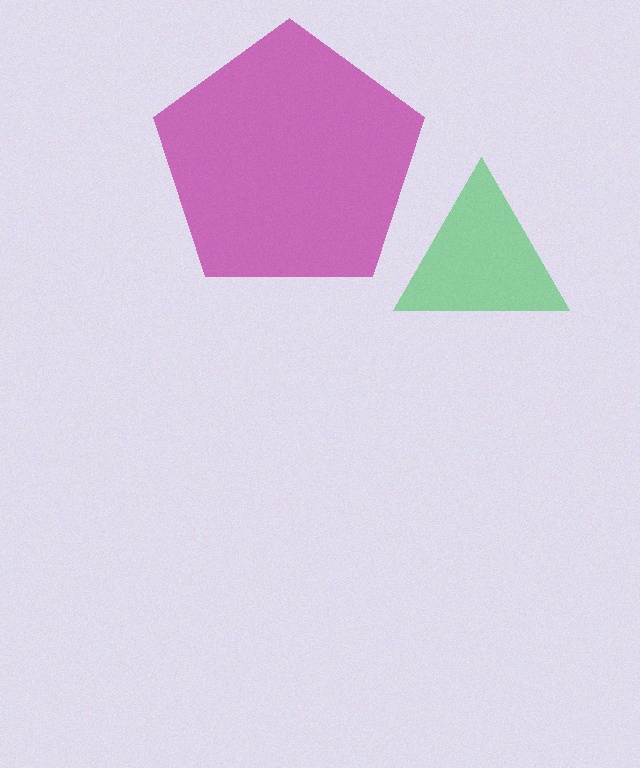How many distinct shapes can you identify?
There are 2 distinct shapes: a green triangle, a magenta pentagon.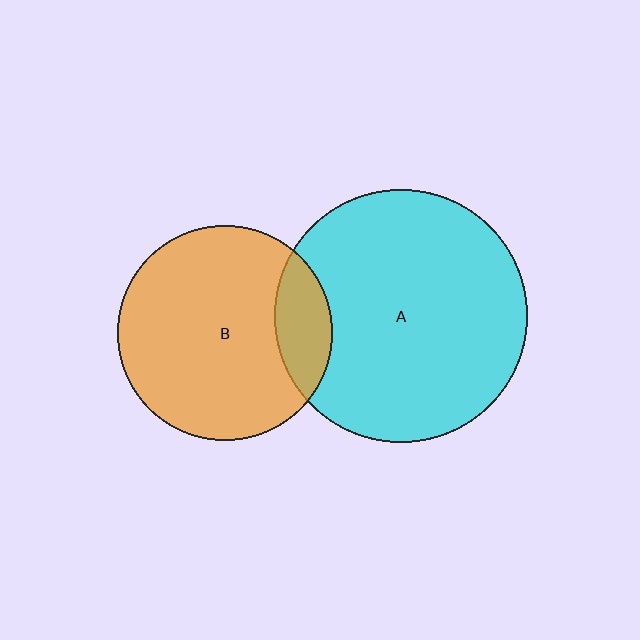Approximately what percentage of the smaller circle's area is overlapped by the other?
Approximately 15%.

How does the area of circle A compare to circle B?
Approximately 1.4 times.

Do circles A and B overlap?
Yes.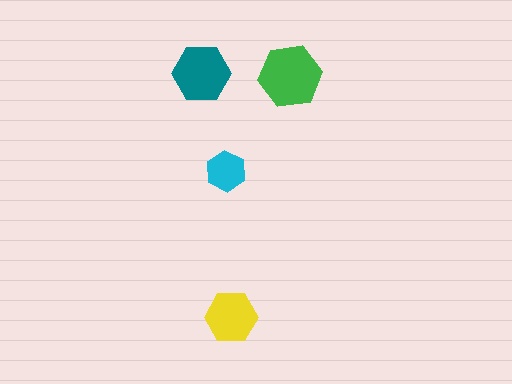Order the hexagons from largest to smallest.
the green one, the teal one, the yellow one, the cyan one.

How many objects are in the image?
There are 4 objects in the image.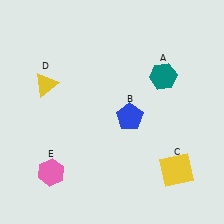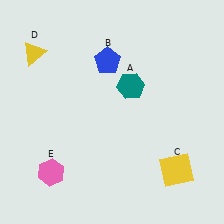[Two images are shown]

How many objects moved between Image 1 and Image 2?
3 objects moved between the two images.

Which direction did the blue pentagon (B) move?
The blue pentagon (B) moved up.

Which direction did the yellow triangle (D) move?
The yellow triangle (D) moved up.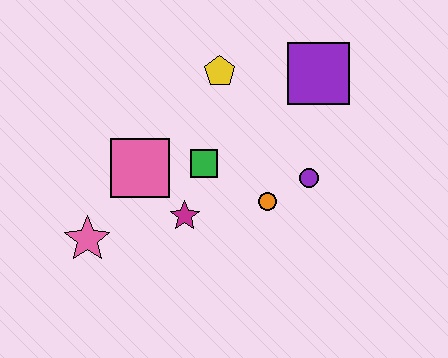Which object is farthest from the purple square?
The pink star is farthest from the purple square.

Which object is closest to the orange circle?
The purple circle is closest to the orange circle.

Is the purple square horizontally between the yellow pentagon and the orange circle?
No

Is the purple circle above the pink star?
Yes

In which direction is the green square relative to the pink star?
The green square is to the right of the pink star.